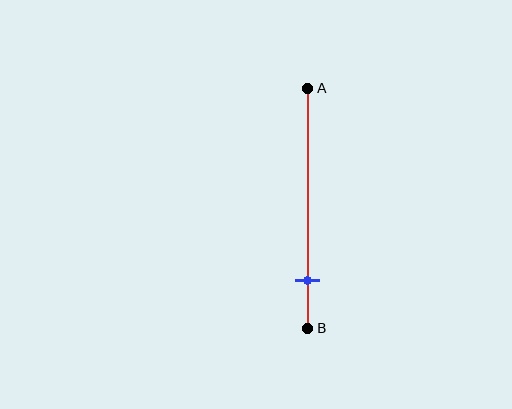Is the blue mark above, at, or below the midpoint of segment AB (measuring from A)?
The blue mark is below the midpoint of segment AB.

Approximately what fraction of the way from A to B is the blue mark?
The blue mark is approximately 80% of the way from A to B.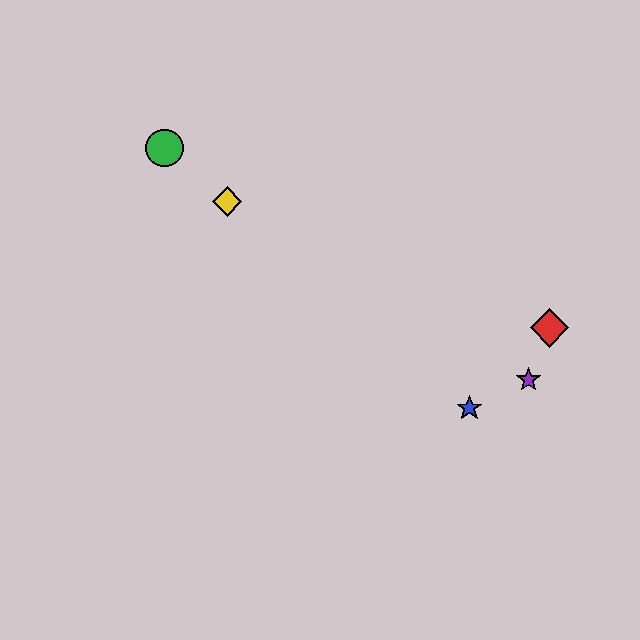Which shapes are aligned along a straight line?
The blue star, the green circle, the yellow diamond are aligned along a straight line.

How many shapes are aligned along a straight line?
3 shapes (the blue star, the green circle, the yellow diamond) are aligned along a straight line.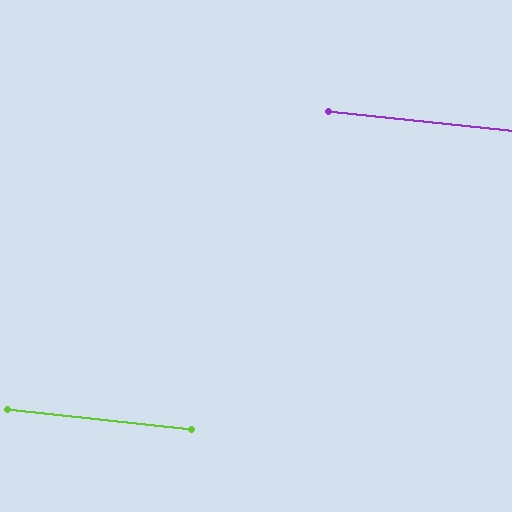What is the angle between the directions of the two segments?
Approximately 0 degrees.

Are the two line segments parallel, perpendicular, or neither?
Parallel — their directions differ by only 0.2°.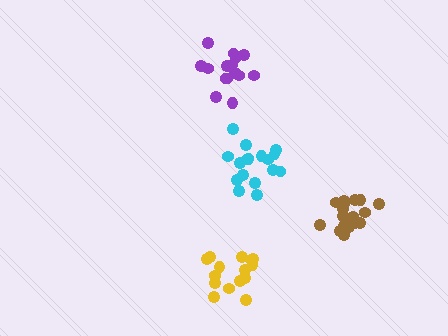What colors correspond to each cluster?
The clusters are colored: brown, cyan, yellow, purple.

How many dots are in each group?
Group 1: 18 dots, Group 2: 17 dots, Group 3: 15 dots, Group 4: 15 dots (65 total).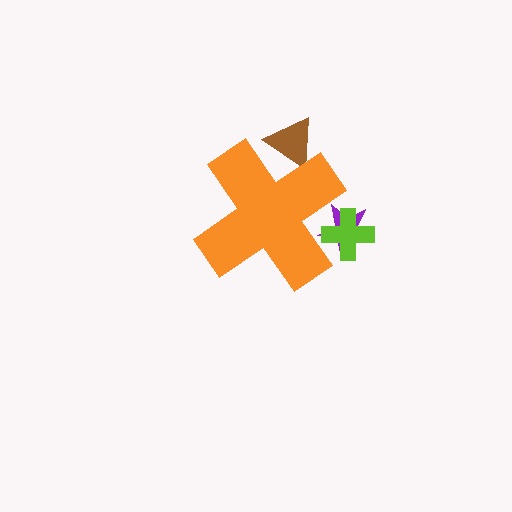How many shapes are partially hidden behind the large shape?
3 shapes are partially hidden.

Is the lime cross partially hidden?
Yes, the lime cross is partially hidden behind the orange cross.